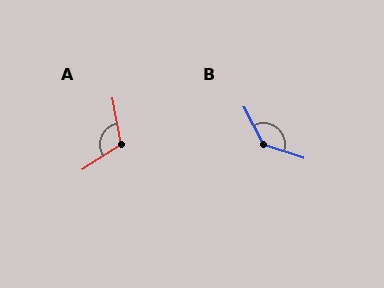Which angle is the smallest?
A, at approximately 112 degrees.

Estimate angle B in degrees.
Approximately 136 degrees.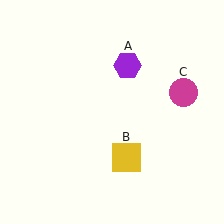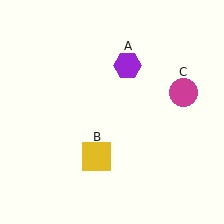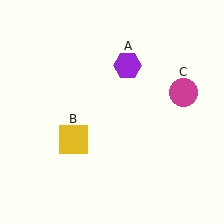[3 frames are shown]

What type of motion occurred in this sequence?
The yellow square (object B) rotated clockwise around the center of the scene.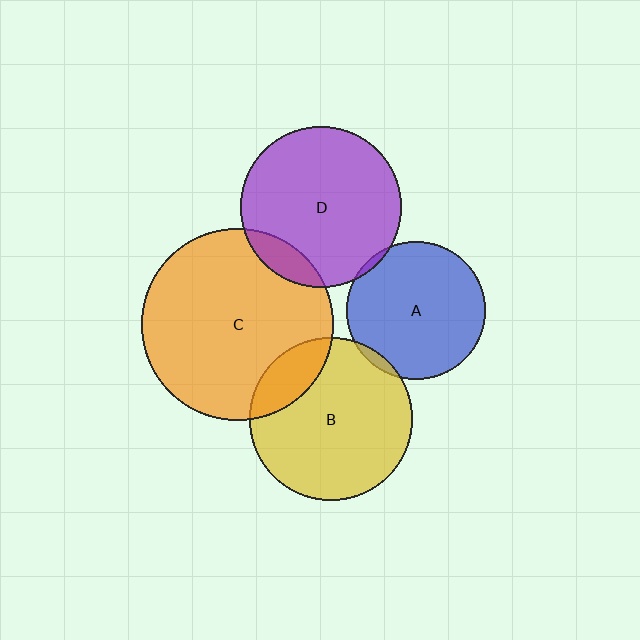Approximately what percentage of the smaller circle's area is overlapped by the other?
Approximately 5%.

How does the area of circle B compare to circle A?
Approximately 1.4 times.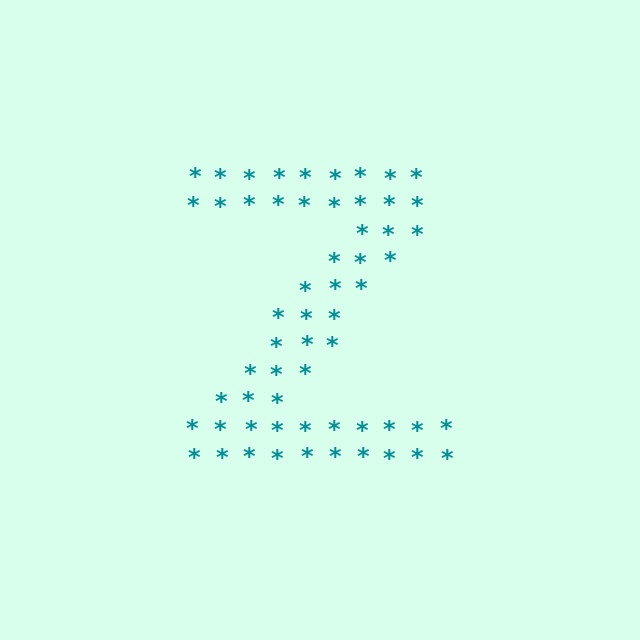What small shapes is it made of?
It is made of small asterisks.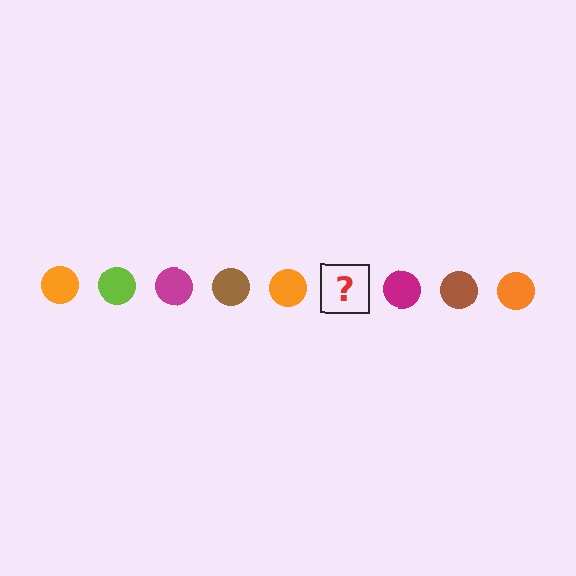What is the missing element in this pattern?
The missing element is a lime circle.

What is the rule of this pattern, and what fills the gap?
The rule is that the pattern cycles through orange, lime, magenta, brown circles. The gap should be filled with a lime circle.